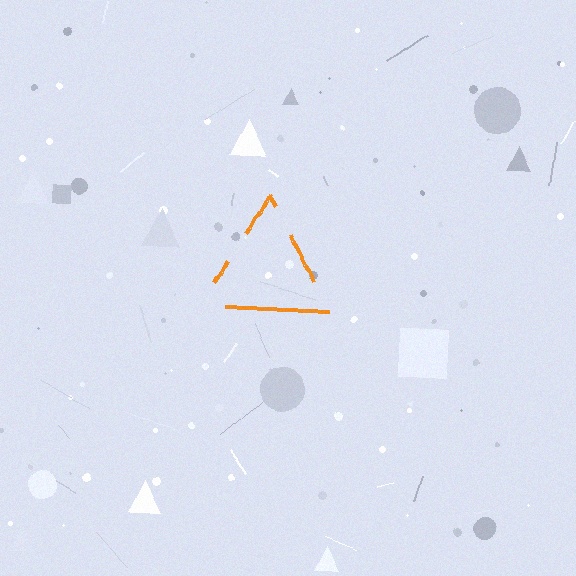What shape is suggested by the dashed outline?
The dashed outline suggests a triangle.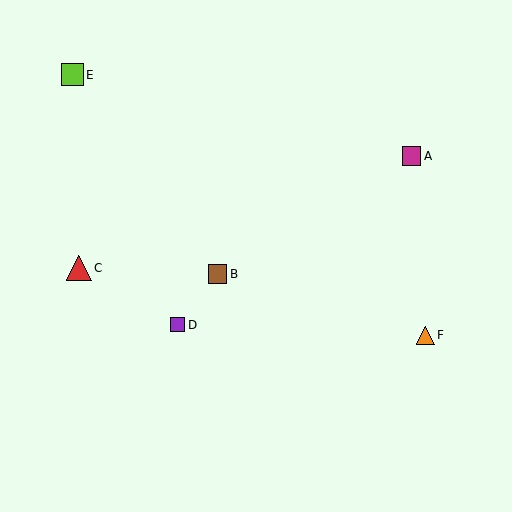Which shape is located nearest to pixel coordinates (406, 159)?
The magenta square (labeled A) at (412, 156) is nearest to that location.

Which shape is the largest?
The red triangle (labeled C) is the largest.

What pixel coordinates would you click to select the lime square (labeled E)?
Click at (72, 75) to select the lime square E.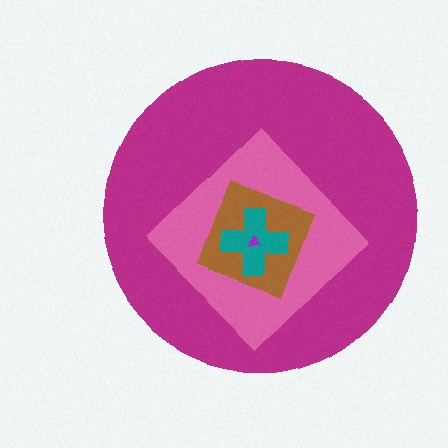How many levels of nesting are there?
5.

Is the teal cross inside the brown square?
Yes.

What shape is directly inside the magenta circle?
The pink diamond.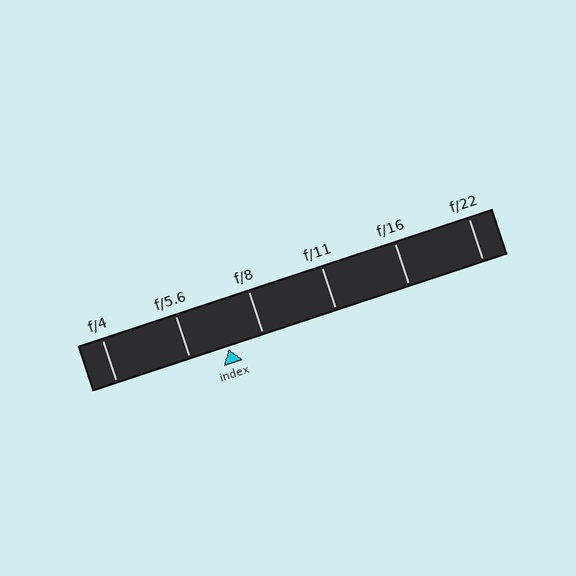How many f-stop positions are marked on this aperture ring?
There are 6 f-stop positions marked.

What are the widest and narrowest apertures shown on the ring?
The widest aperture shown is f/4 and the narrowest is f/22.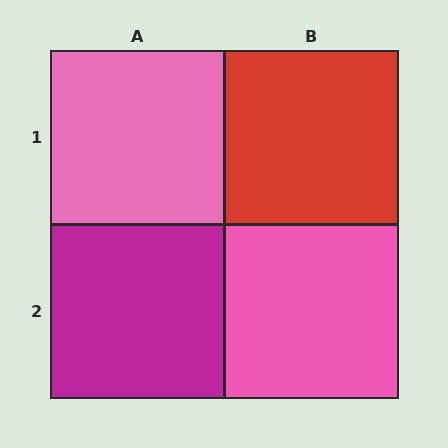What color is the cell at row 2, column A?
Magenta.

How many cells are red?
1 cell is red.